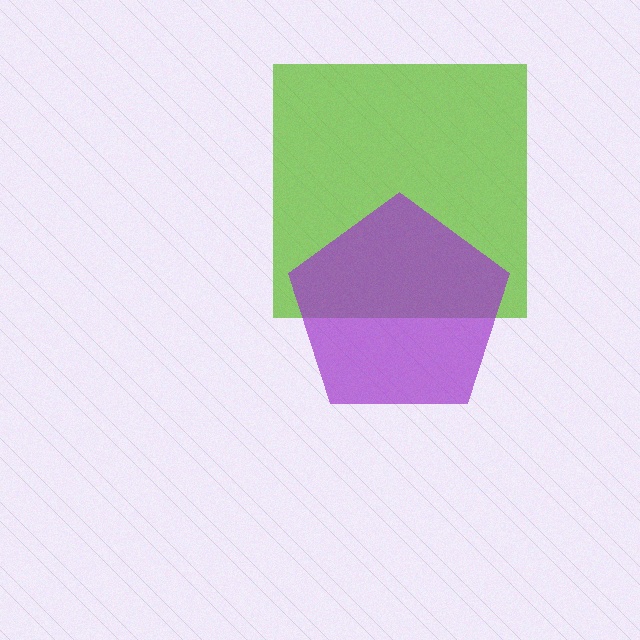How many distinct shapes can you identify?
There are 2 distinct shapes: a lime square, a purple pentagon.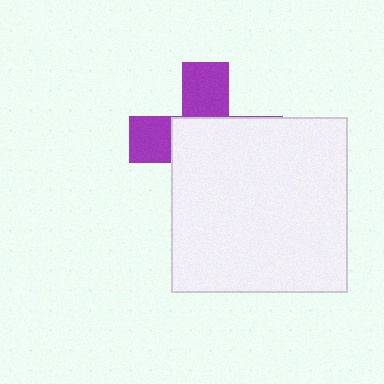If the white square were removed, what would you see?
You would see the complete purple cross.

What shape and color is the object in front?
The object in front is a white square.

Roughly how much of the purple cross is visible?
A small part of it is visible (roughly 39%).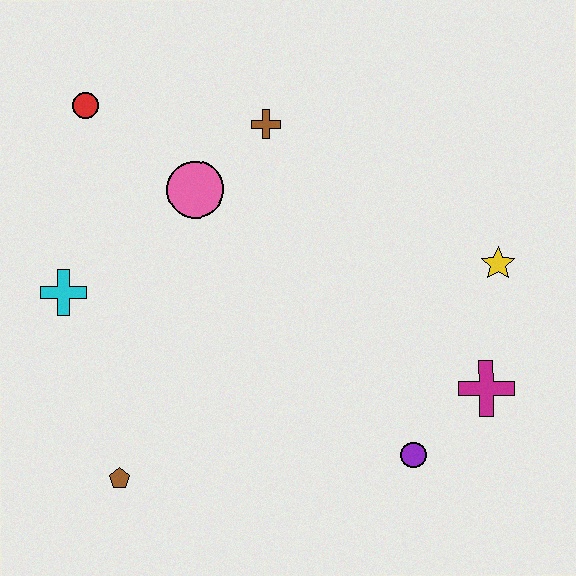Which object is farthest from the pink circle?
The magenta cross is farthest from the pink circle.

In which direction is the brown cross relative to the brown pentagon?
The brown cross is above the brown pentagon.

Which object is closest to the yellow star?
The magenta cross is closest to the yellow star.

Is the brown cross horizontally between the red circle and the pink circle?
No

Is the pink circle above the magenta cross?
Yes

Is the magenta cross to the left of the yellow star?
Yes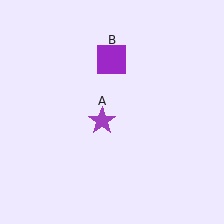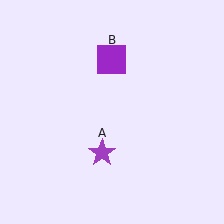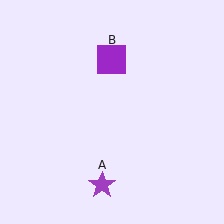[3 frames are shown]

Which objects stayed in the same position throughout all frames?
Purple square (object B) remained stationary.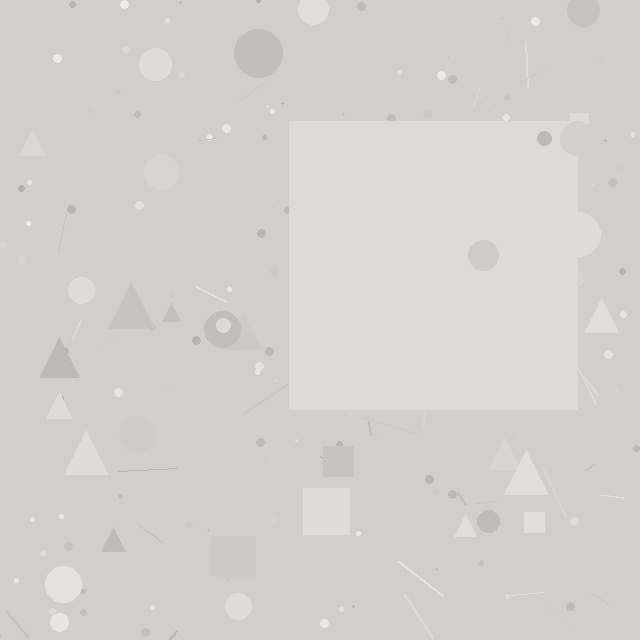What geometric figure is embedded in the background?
A square is embedded in the background.